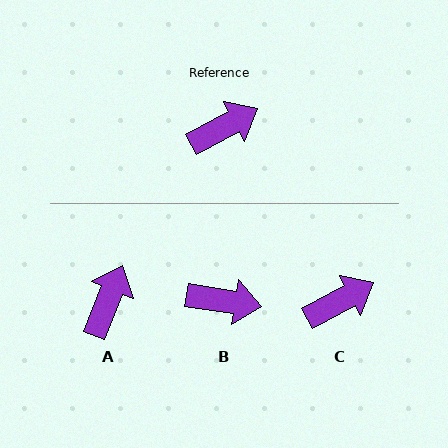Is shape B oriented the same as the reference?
No, it is off by about 37 degrees.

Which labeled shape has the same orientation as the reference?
C.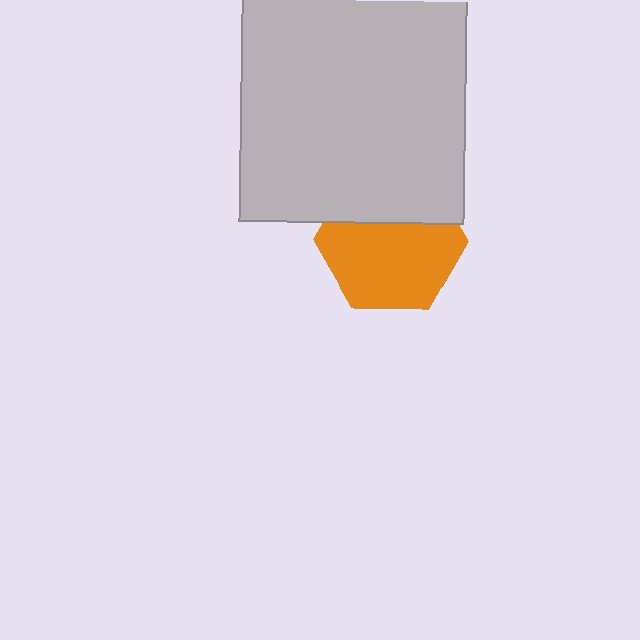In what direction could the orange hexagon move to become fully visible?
The orange hexagon could move down. That would shift it out from behind the light gray square entirely.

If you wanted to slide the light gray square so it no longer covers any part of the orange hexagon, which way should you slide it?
Slide it up — that is the most direct way to separate the two shapes.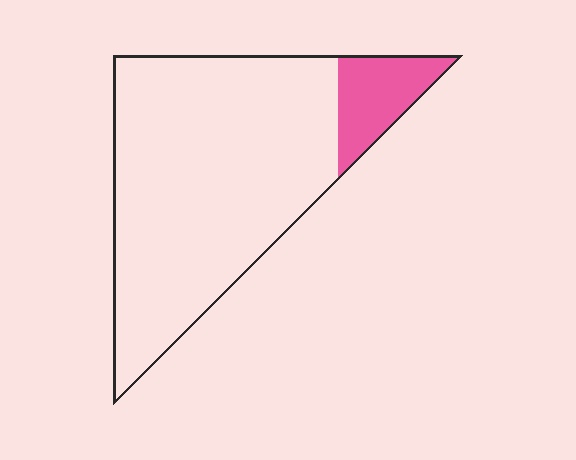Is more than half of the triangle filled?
No.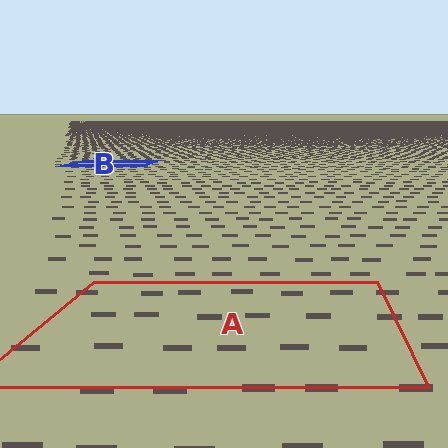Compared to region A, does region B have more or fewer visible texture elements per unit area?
Region B has more texture elements per unit area — they are packed more densely because it is farther away.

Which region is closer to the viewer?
Region A is closer. The texture elements there are larger and more spread out.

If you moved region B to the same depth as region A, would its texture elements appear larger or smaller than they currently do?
They would appear larger. At a closer depth, the same texture elements are projected at a bigger on-screen size.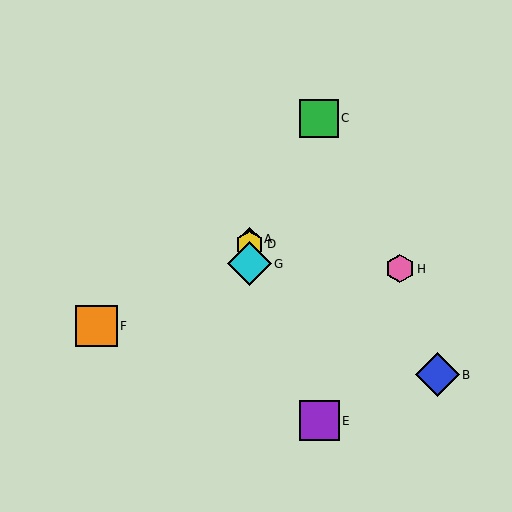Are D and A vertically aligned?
Yes, both are at x≈250.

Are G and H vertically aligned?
No, G is at x≈250 and H is at x≈400.